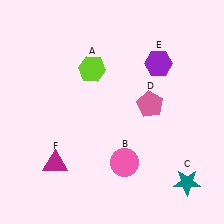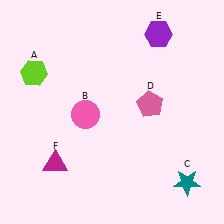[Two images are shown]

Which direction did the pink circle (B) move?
The pink circle (B) moved up.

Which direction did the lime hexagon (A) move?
The lime hexagon (A) moved left.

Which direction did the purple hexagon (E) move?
The purple hexagon (E) moved up.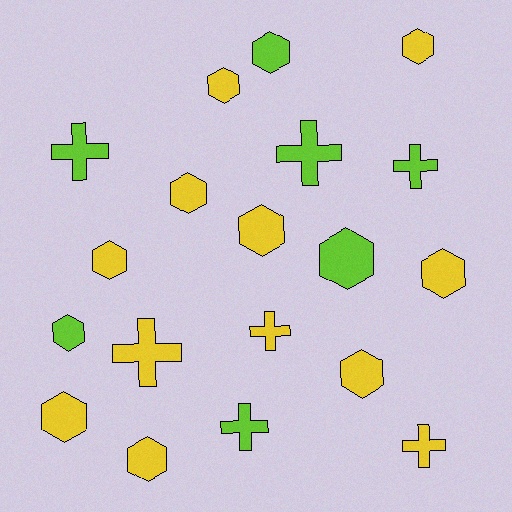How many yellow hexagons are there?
There are 9 yellow hexagons.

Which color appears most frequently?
Yellow, with 12 objects.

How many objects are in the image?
There are 19 objects.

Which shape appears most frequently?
Hexagon, with 12 objects.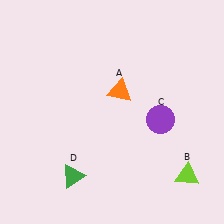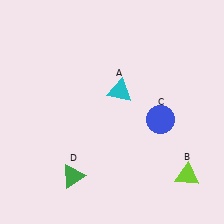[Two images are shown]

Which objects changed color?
A changed from orange to cyan. C changed from purple to blue.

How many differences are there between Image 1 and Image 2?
There are 2 differences between the two images.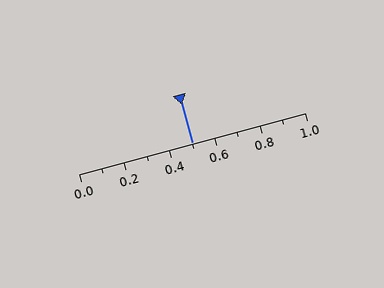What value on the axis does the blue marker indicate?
The marker indicates approximately 0.5.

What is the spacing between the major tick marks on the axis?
The major ticks are spaced 0.2 apart.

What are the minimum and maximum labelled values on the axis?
The axis runs from 0.0 to 1.0.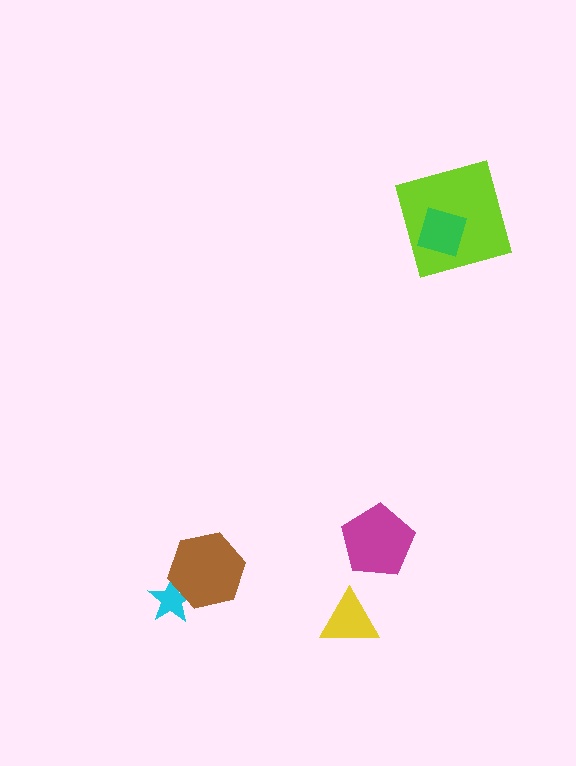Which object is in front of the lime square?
The green diamond is in front of the lime square.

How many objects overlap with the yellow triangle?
0 objects overlap with the yellow triangle.